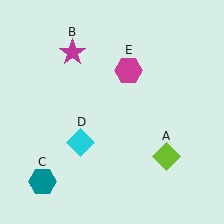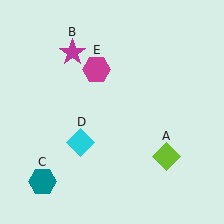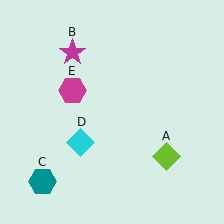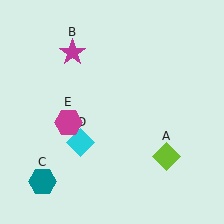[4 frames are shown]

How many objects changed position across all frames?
1 object changed position: magenta hexagon (object E).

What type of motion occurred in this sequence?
The magenta hexagon (object E) rotated counterclockwise around the center of the scene.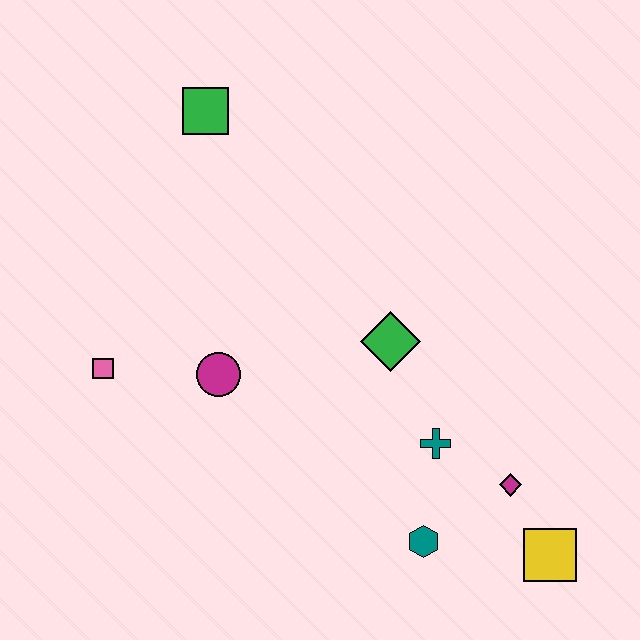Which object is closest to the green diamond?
The teal cross is closest to the green diamond.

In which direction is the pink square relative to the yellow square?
The pink square is to the left of the yellow square.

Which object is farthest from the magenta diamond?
The green square is farthest from the magenta diamond.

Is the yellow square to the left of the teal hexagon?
No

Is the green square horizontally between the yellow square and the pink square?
Yes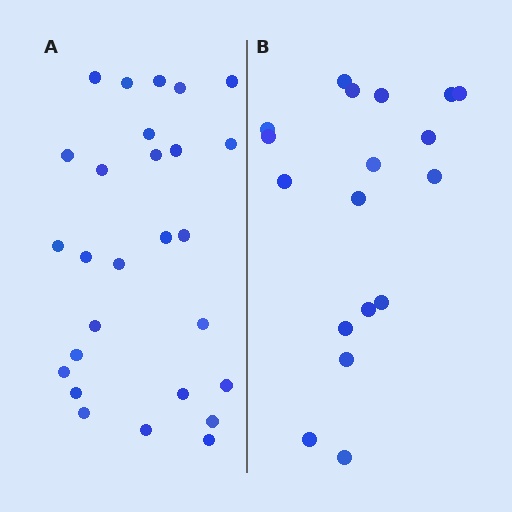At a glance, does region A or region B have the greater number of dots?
Region A (the left region) has more dots.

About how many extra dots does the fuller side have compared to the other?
Region A has roughly 8 or so more dots than region B.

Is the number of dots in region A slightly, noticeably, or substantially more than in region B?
Region A has substantially more. The ratio is roughly 1.5 to 1.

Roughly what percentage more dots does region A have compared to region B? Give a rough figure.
About 50% more.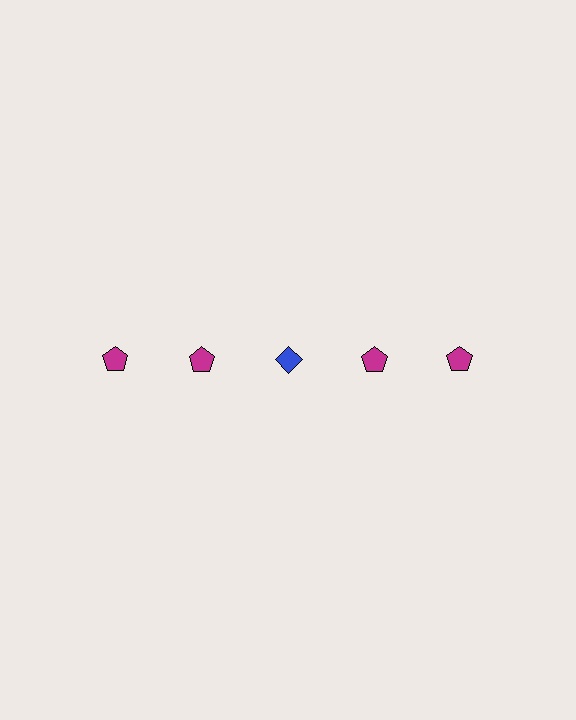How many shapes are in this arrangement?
There are 5 shapes arranged in a grid pattern.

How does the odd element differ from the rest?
It differs in both color (blue instead of magenta) and shape (diamond instead of pentagon).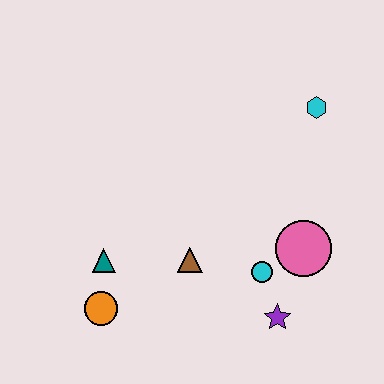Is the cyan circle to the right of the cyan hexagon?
No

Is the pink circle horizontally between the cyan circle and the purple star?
No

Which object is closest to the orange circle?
The teal triangle is closest to the orange circle.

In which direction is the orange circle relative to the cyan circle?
The orange circle is to the left of the cyan circle.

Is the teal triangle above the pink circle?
No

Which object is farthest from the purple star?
The cyan hexagon is farthest from the purple star.